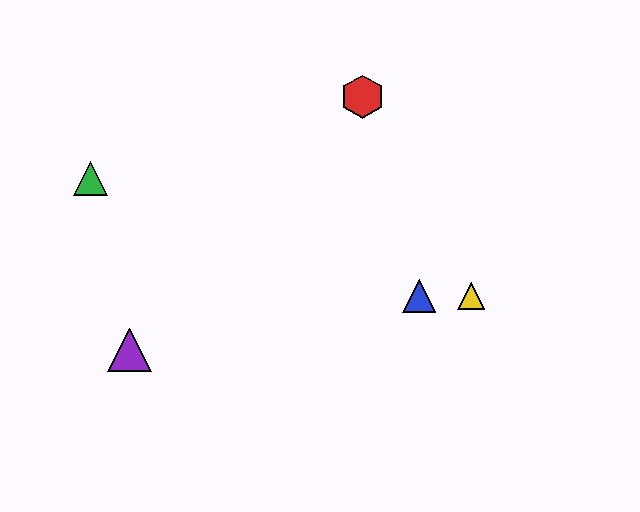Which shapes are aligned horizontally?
The blue triangle, the yellow triangle are aligned horizontally.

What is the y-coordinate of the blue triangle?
The blue triangle is at y≈296.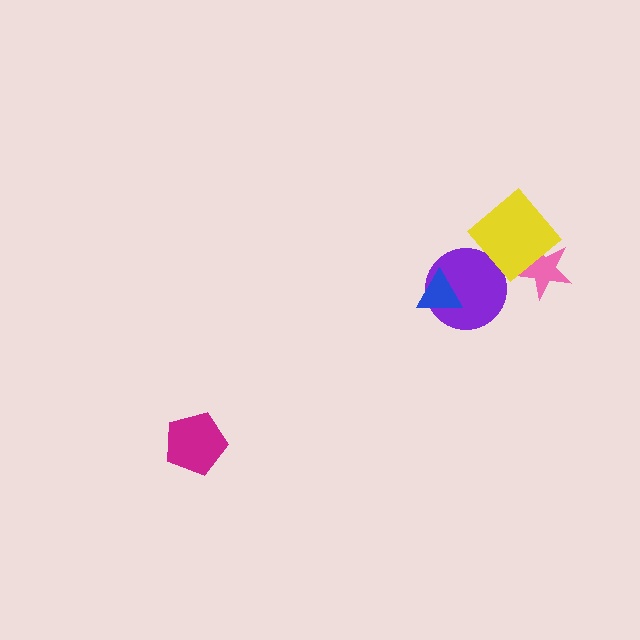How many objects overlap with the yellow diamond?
1 object overlaps with the yellow diamond.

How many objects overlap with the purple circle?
1 object overlaps with the purple circle.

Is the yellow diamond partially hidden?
No, no other shape covers it.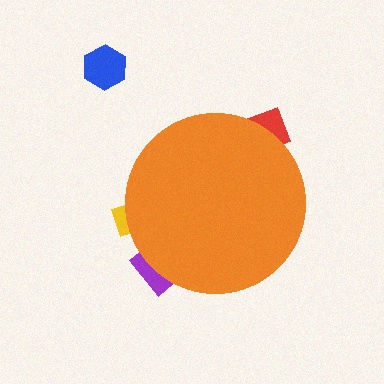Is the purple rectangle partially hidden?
Yes, the purple rectangle is partially hidden behind the orange circle.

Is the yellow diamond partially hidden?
Yes, the yellow diamond is partially hidden behind the orange circle.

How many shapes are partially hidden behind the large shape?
3 shapes are partially hidden.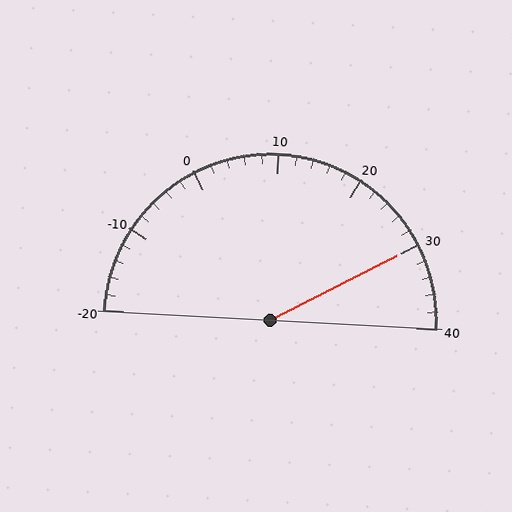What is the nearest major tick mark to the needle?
The nearest major tick mark is 30.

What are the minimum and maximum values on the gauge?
The gauge ranges from -20 to 40.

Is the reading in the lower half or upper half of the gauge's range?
The reading is in the upper half of the range (-20 to 40).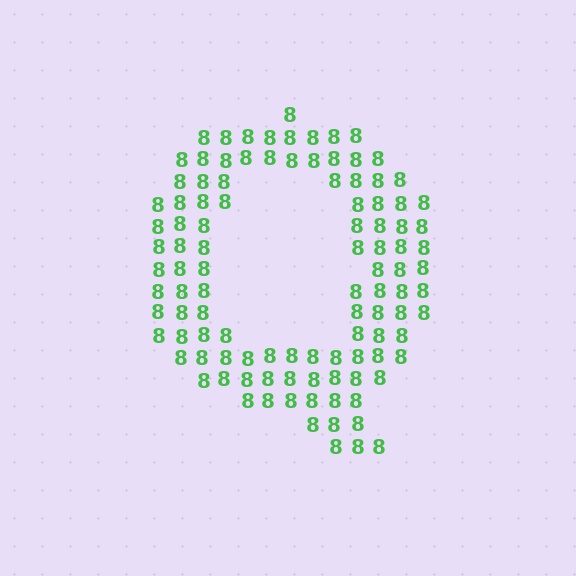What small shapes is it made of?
It is made of small digit 8's.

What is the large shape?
The large shape is the letter Q.